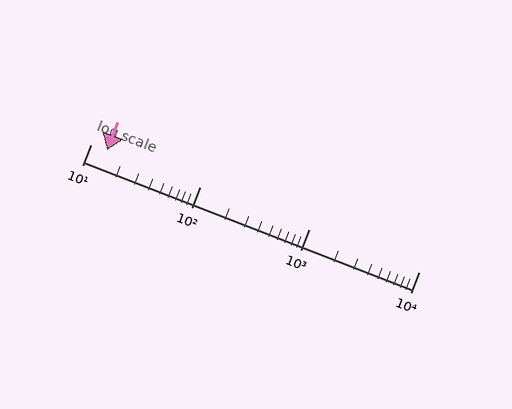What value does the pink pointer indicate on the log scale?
The pointer indicates approximately 14.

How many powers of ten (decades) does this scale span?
The scale spans 3 decades, from 10 to 10000.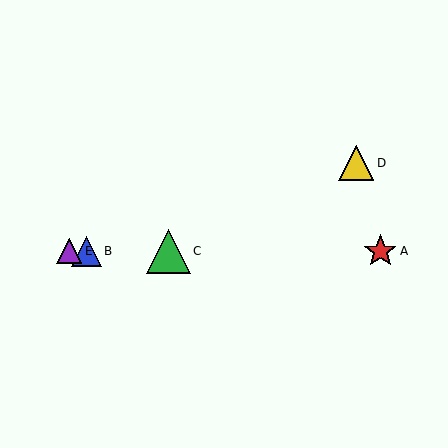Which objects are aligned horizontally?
Objects A, B, C, E are aligned horizontally.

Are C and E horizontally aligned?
Yes, both are at y≈251.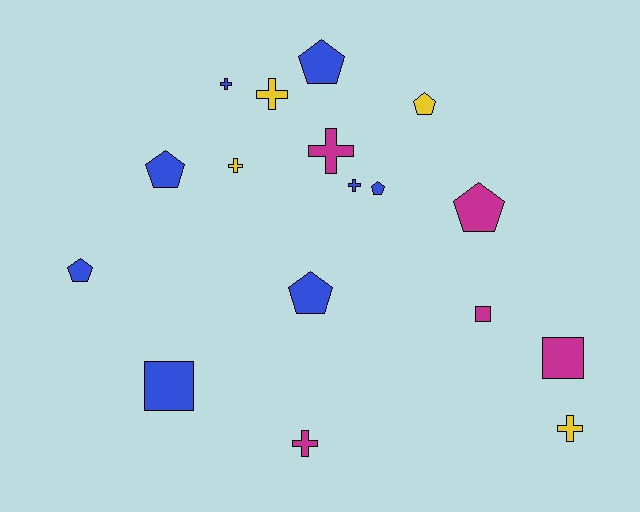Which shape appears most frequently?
Pentagon, with 7 objects.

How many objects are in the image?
There are 17 objects.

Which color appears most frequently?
Blue, with 8 objects.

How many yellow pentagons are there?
There is 1 yellow pentagon.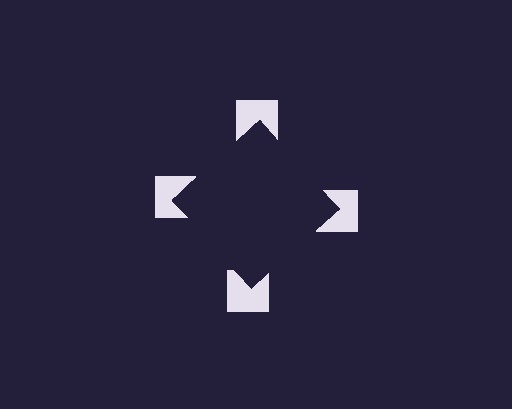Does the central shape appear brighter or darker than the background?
It typically appears slightly darker than the background, even though no actual brightness change is drawn.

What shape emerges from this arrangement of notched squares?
An illusory square — its edges are inferred from the aligned wedge cuts in the notched squares, not physically drawn.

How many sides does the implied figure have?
4 sides.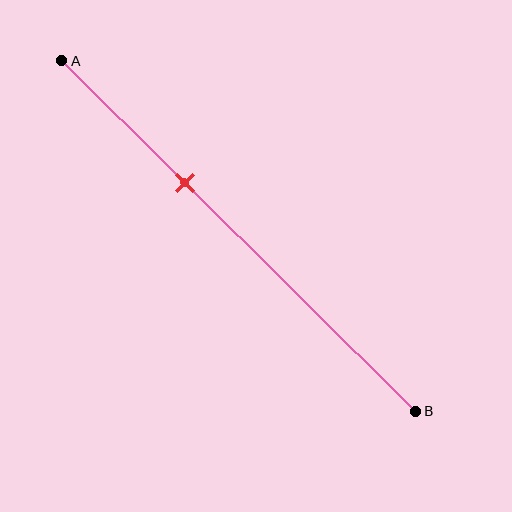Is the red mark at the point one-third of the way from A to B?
Yes, the mark is approximately at the one-third point.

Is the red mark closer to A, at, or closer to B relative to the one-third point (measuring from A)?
The red mark is approximately at the one-third point of segment AB.